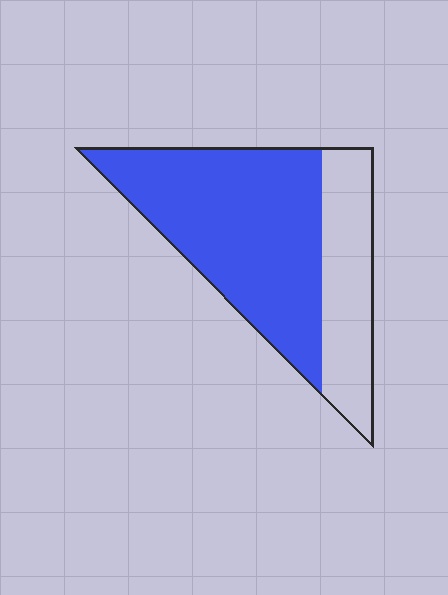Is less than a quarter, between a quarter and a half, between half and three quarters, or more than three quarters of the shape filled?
Between half and three quarters.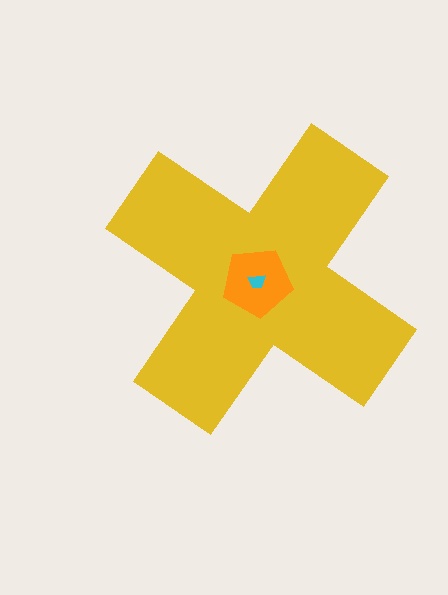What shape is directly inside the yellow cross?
The orange pentagon.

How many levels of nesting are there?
3.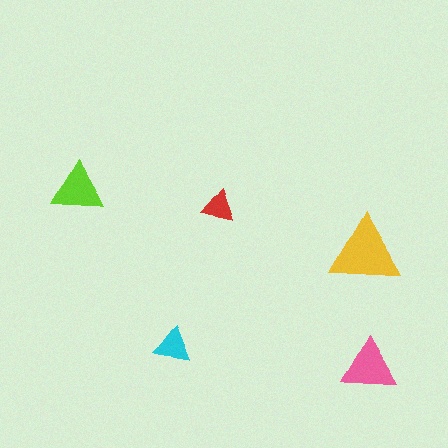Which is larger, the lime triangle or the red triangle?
The lime one.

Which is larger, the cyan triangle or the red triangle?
The cyan one.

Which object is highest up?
The lime triangle is topmost.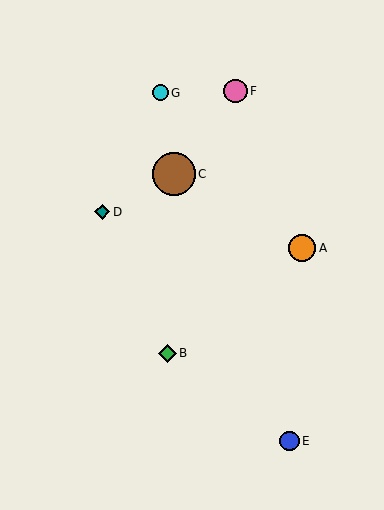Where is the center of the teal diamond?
The center of the teal diamond is at (102, 212).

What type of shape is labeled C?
Shape C is a brown circle.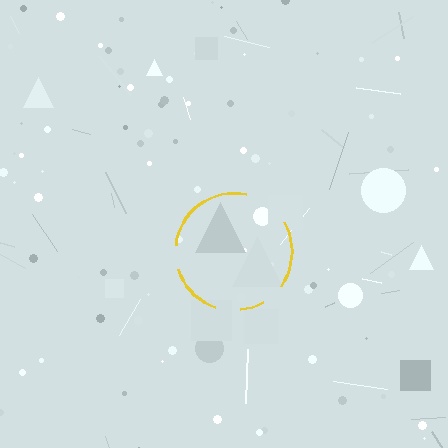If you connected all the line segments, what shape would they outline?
They would outline a circle.